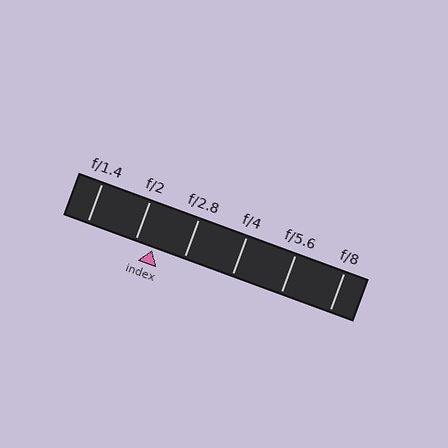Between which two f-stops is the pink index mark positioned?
The index mark is between f/2 and f/2.8.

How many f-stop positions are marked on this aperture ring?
There are 6 f-stop positions marked.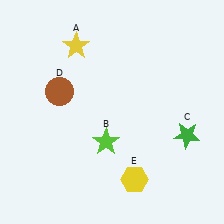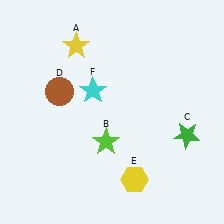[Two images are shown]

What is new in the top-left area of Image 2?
A cyan star (F) was added in the top-left area of Image 2.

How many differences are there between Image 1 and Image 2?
There is 1 difference between the two images.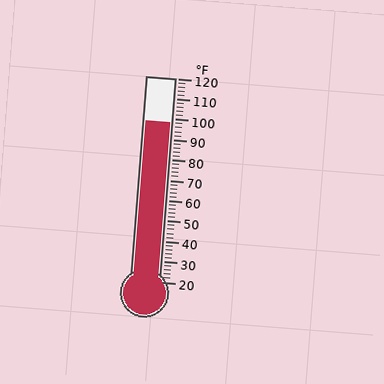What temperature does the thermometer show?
The thermometer shows approximately 98°F.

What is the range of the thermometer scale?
The thermometer scale ranges from 20°F to 120°F.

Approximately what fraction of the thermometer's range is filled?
The thermometer is filled to approximately 80% of its range.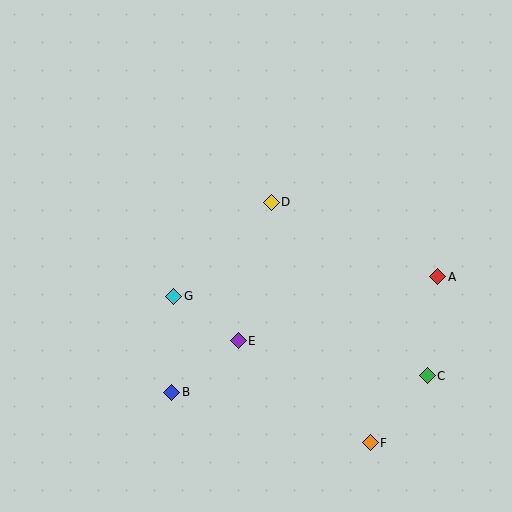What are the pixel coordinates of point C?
Point C is at (427, 376).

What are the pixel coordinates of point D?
Point D is at (271, 202).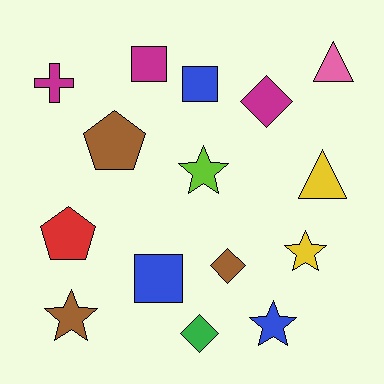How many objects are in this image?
There are 15 objects.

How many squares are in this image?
There are 3 squares.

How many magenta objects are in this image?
There are 3 magenta objects.